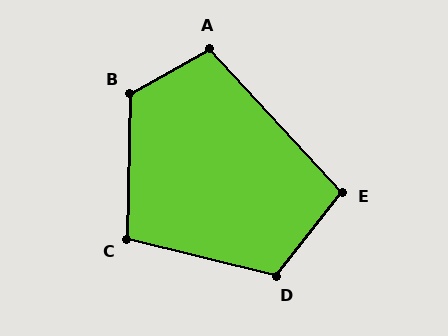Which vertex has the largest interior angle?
B, at approximately 120 degrees.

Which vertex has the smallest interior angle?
E, at approximately 99 degrees.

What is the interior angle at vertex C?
Approximately 103 degrees (obtuse).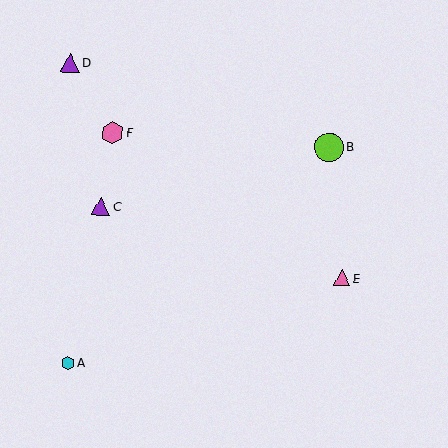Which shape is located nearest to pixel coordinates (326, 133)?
The lime circle (labeled B) at (329, 147) is nearest to that location.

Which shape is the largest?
The lime circle (labeled B) is the largest.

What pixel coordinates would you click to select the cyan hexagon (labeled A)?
Click at (68, 363) to select the cyan hexagon A.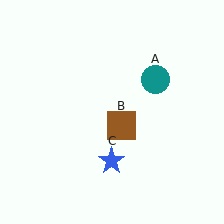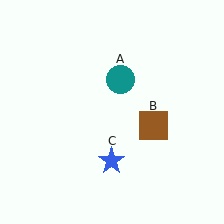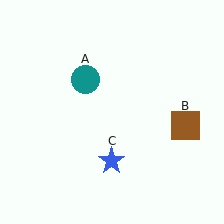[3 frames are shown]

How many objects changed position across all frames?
2 objects changed position: teal circle (object A), brown square (object B).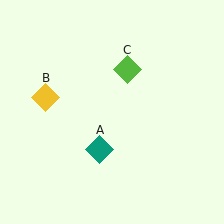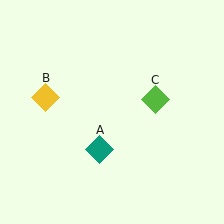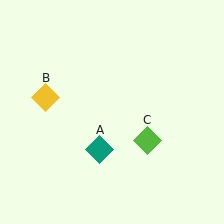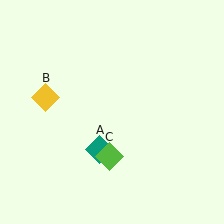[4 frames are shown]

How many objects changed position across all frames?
1 object changed position: lime diamond (object C).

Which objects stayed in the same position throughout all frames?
Teal diamond (object A) and yellow diamond (object B) remained stationary.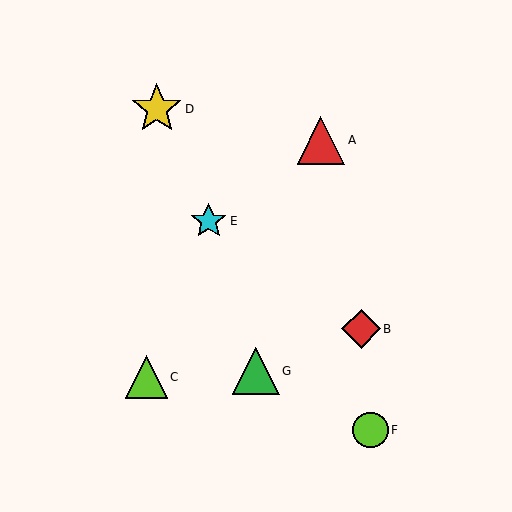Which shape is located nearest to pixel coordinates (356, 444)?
The lime circle (labeled F) at (370, 430) is nearest to that location.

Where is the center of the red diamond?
The center of the red diamond is at (361, 329).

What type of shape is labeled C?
Shape C is a lime triangle.